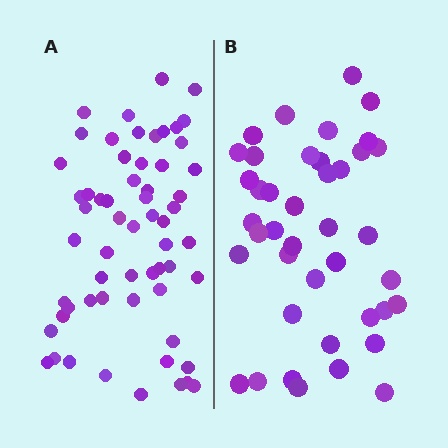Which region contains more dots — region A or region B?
Region A (the left region) has more dots.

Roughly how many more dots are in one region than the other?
Region A has approximately 20 more dots than region B.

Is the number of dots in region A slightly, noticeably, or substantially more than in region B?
Region A has substantially more. The ratio is roughly 1.5 to 1.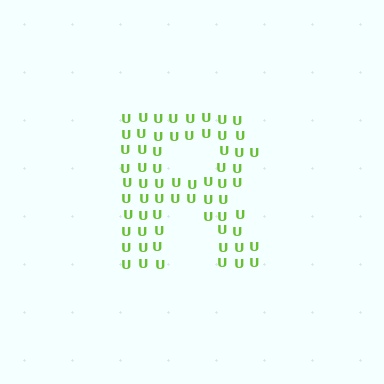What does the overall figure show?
The overall figure shows the letter R.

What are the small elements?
The small elements are letter U's.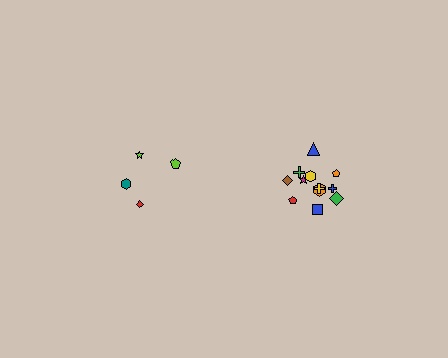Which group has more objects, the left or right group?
The right group.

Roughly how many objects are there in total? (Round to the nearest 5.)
Roughly 15 objects in total.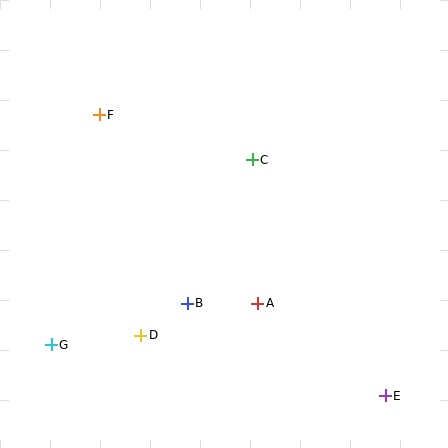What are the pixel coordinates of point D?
Point D is at (141, 335).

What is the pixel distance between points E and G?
The distance between E and G is 338 pixels.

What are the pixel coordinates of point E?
Point E is at (385, 396).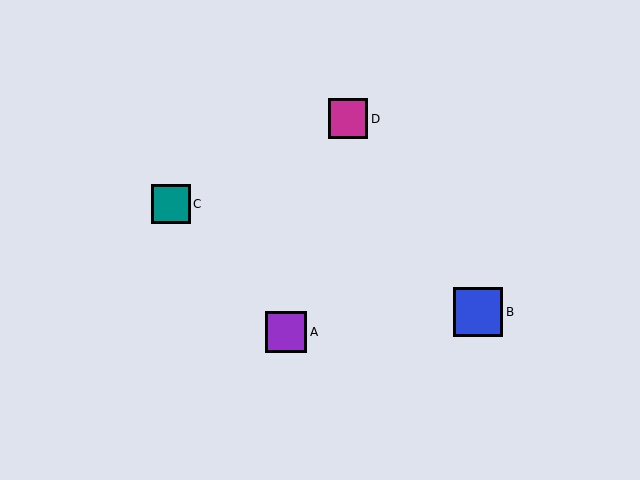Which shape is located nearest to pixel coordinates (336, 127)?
The magenta square (labeled D) at (348, 119) is nearest to that location.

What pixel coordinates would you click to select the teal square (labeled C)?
Click at (171, 204) to select the teal square C.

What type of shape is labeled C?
Shape C is a teal square.